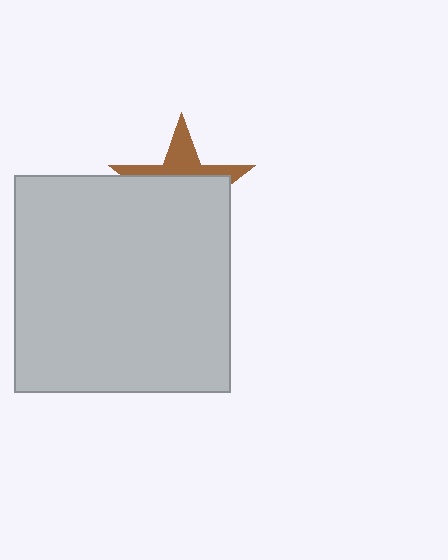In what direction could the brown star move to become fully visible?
The brown star could move up. That would shift it out from behind the light gray square entirely.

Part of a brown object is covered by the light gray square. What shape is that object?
It is a star.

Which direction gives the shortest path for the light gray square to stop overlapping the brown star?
Moving down gives the shortest separation.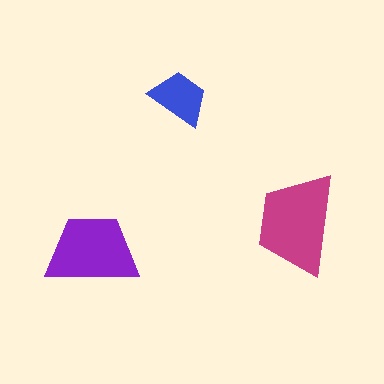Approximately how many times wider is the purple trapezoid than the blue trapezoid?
About 1.5 times wider.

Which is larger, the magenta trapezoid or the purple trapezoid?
The magenta one.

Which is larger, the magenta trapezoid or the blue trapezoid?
The magenta one.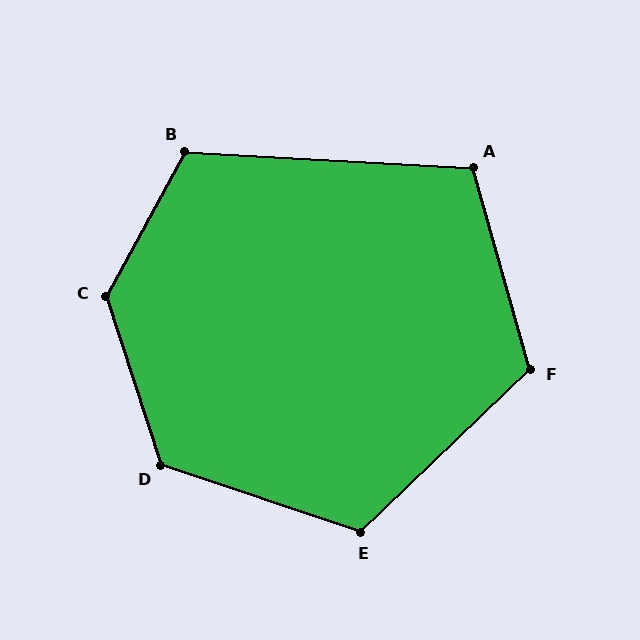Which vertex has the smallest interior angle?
A, at approximately 109 degrees.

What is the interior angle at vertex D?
Approximately 127 degrees (obtuse).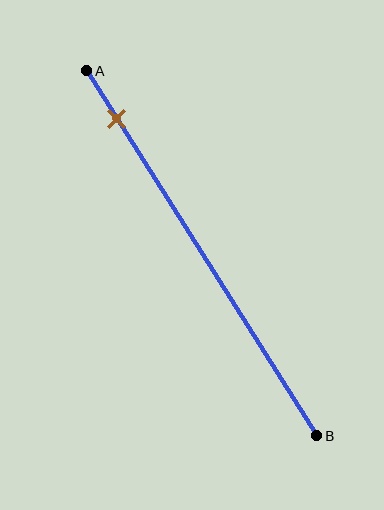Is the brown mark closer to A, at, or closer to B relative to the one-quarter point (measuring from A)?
The brown mark is closer to point A than the one-quarter point of segment AB.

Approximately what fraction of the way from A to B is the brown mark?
The brown mark is approximately 15% of the way from A to B.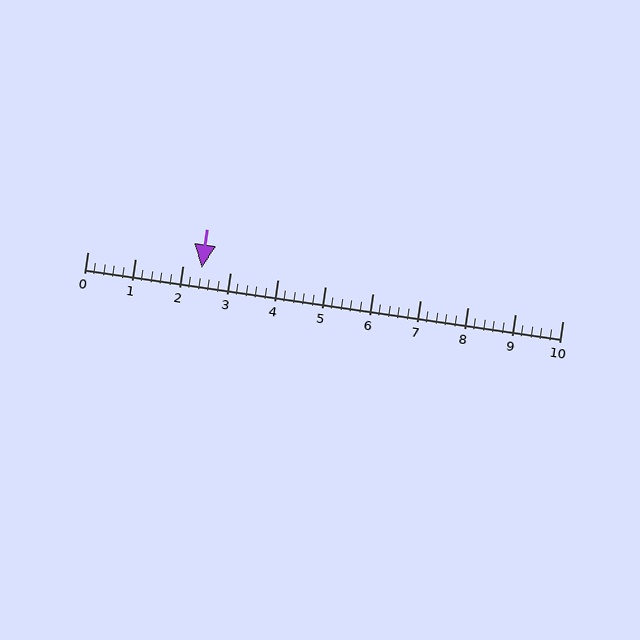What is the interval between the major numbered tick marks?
The major tick marks are spaced 1 units apart.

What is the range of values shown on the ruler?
The ruler shows values from 0 to 10.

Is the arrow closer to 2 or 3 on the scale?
The arrow is closer to 2.